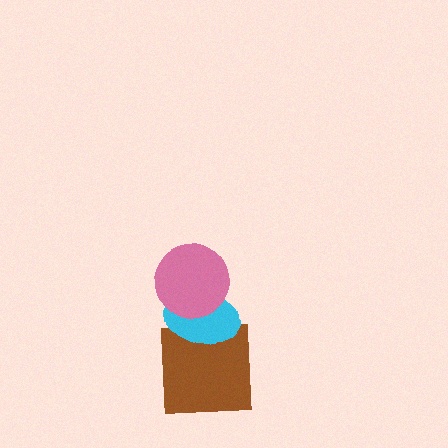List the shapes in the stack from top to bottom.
From top to bottom: the pink circle, the cyan ellipse, the brown square.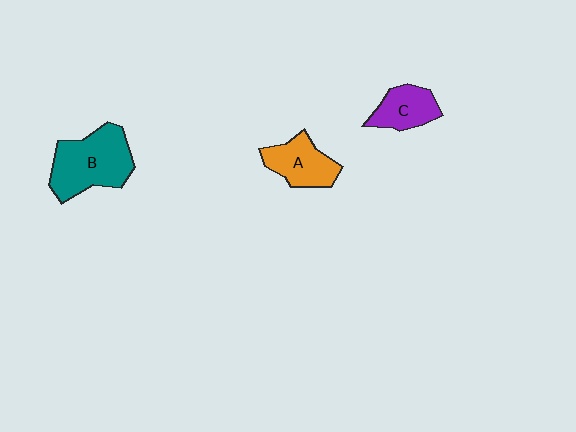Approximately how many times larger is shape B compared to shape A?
Approximately 1.6 times.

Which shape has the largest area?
Shape B (teal).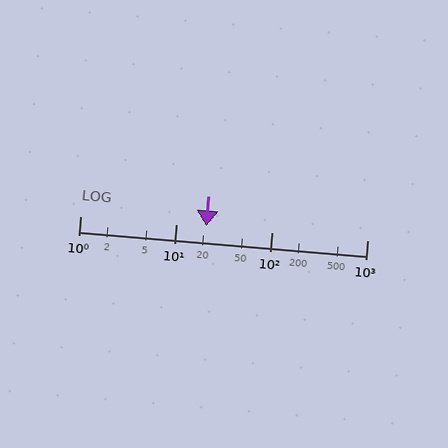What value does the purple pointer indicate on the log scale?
The pointer indicates approximately 21.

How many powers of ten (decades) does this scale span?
The scale spans 3 decades, from 1 to 1000.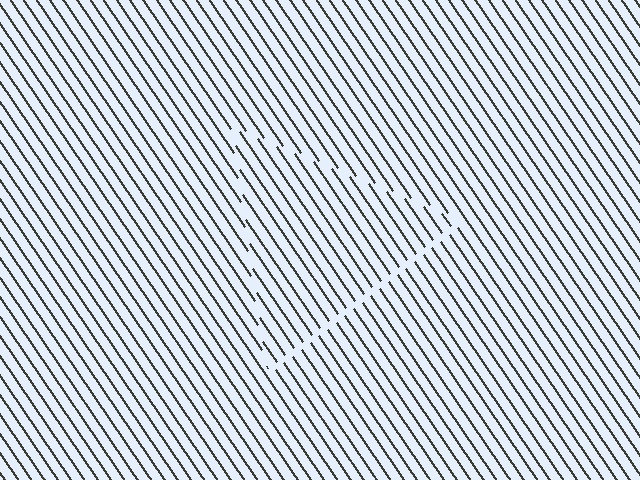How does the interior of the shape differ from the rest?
The interior of the shape contains the same grating, shifted by half a period — the contour is defined by the phase discontinuity where line-ends from the inner and outer gratings abut.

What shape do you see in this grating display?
An illusory triangle. The interior of the shape contains the same grating, shifted by half a period — the contour is defined by the phase discontinuity where line-ends from the inner and outer gratings abut.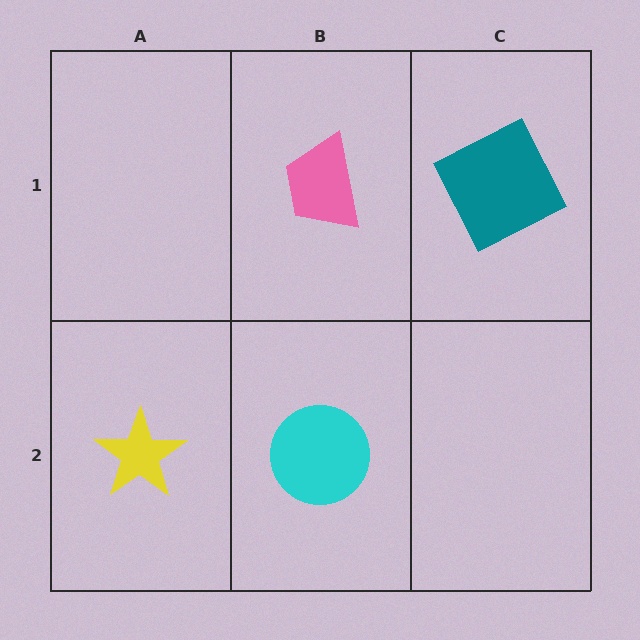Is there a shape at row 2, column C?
No, that cell is empty.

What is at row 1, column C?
A teal square.